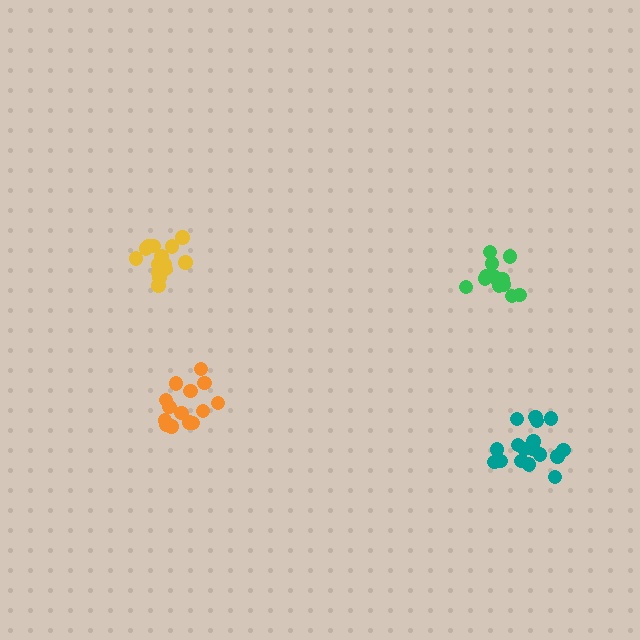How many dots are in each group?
Group 1: 15 dots, Group 2: 17 dots, Group 3: 12 dots, Group 4: 15 dots (59 total).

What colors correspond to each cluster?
The clusters are colored: yellow, teal, green, orange.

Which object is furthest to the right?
The teal cluster is rightmost.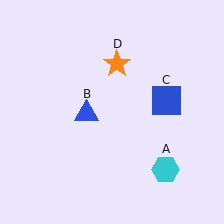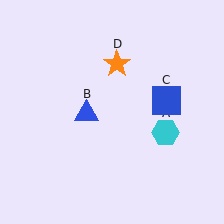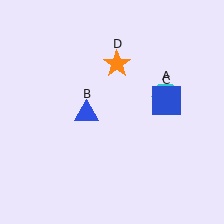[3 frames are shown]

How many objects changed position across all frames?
1 object changed position: cyan hexagon (object A).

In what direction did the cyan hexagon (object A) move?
The cyan hexagon (object A) moved up.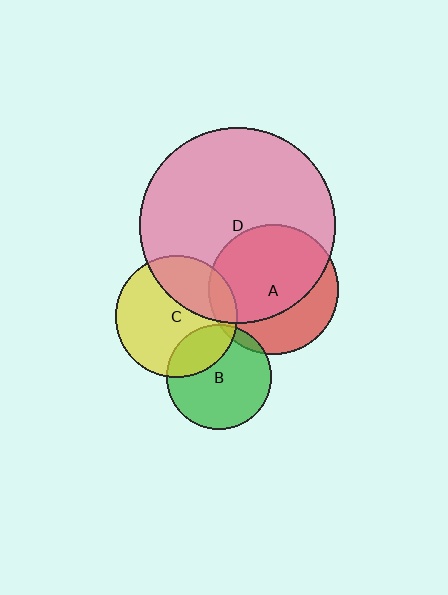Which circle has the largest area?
Circle D (pink).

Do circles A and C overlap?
Yes.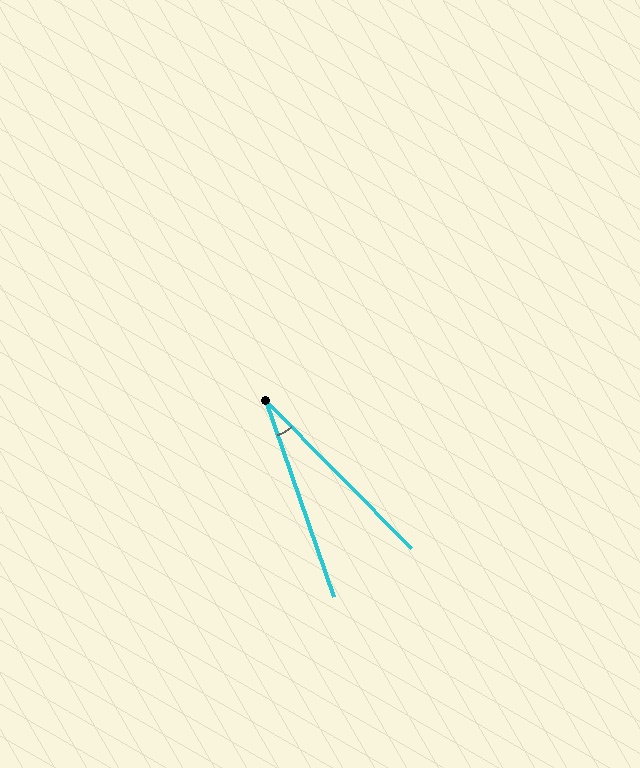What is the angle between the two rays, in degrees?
Approximately 26 degrees.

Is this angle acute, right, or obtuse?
It is acute.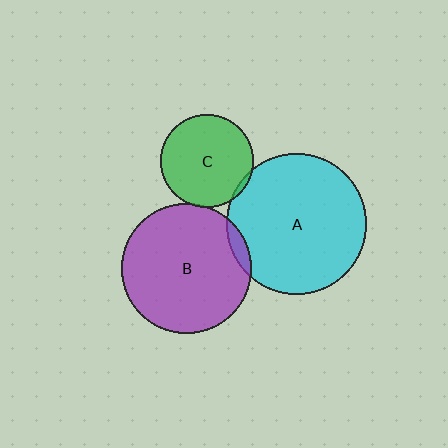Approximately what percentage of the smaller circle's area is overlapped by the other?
Approximately 5%.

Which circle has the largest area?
Circle A (cyan).